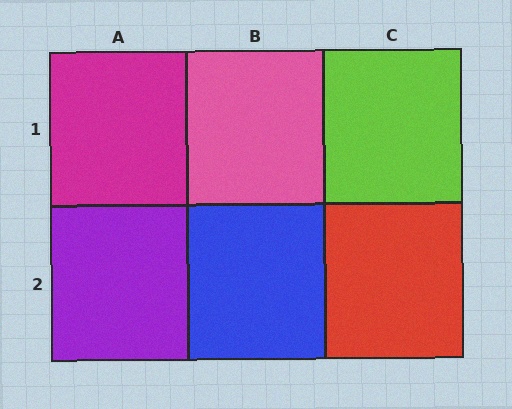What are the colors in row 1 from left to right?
Magenta, pink, lime.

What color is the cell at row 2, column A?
Purple.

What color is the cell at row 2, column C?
Red.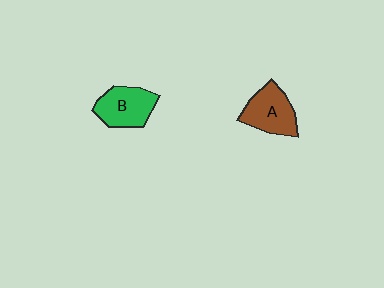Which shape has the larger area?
Shape B (green).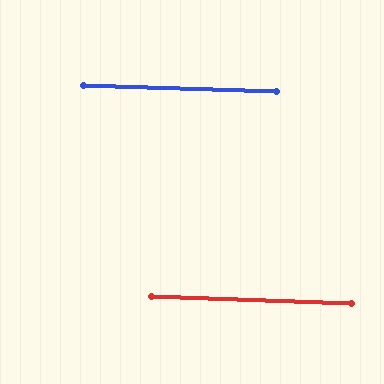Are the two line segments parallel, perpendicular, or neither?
Parallel — their directions differ by only 0.0°.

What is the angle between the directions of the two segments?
Approximately 0 degrees.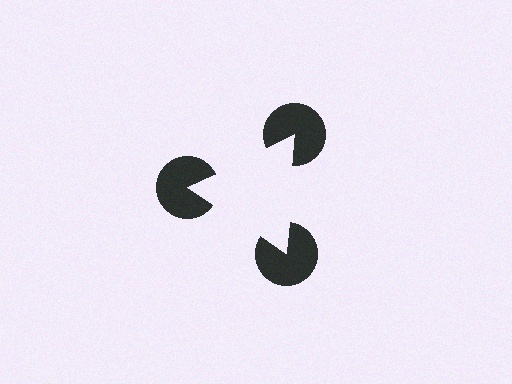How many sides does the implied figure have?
3 sides.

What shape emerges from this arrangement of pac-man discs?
An illusory triangle — its edges are inferred from the aligned wedge cuts in the pac-man discs, not physically drawn.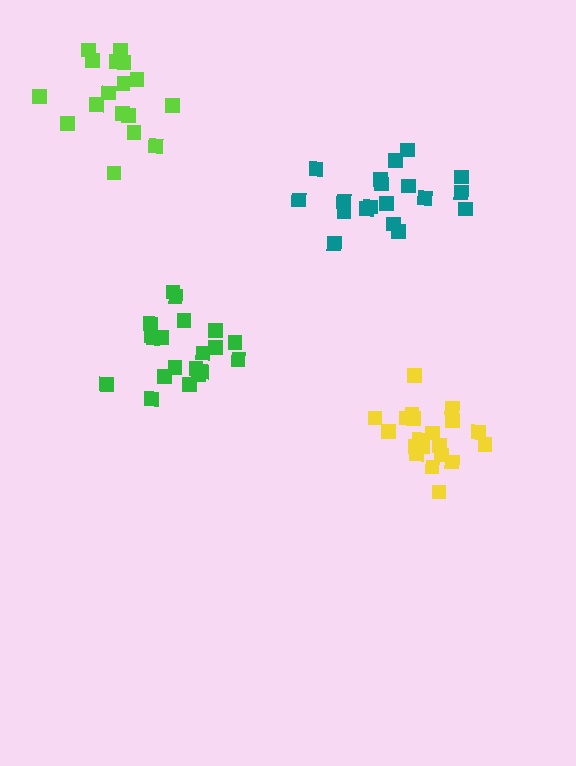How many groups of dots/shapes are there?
There are 4 groups.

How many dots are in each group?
Group 1: 21 dots, Group 2: 19 dots, Group 3: 17 dots, Group 4: 20 dots (77 total).